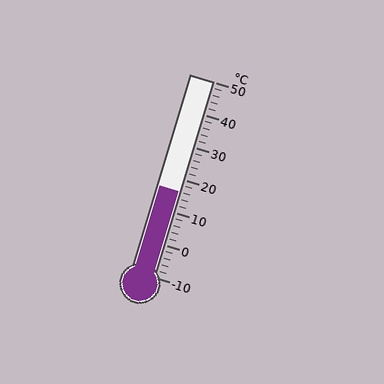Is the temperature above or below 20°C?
The temperature is below 20°C.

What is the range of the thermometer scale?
The thermometer scale ranges from -10°C to 50°C.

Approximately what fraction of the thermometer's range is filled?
The thermometer is filled to approximately 45% of its range.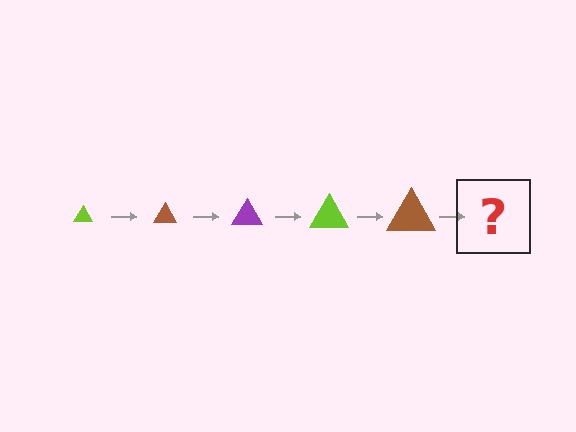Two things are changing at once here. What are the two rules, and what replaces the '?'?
The two rules are that the triangle grows larger each step and the color cycles through lime, brown, and purple. The '?' should be a purple triangle, larger than the previous one.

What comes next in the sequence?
The next element should be a purple triangle, larger than the previous one.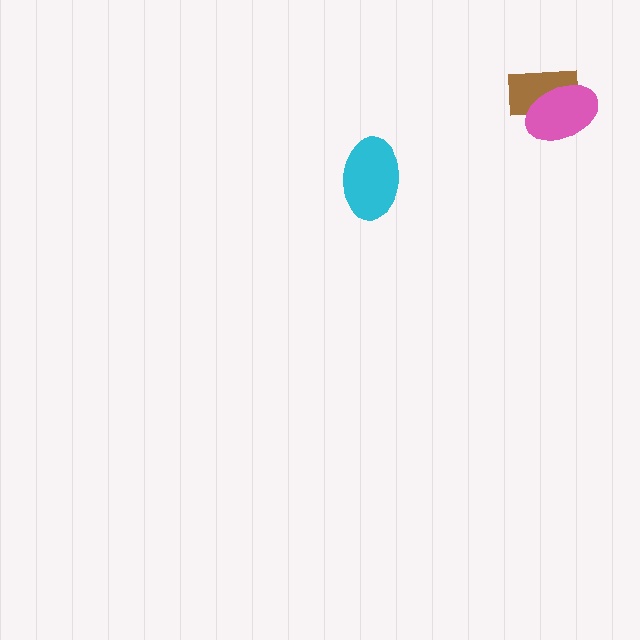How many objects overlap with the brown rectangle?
1 object overlaps with the brown rectangle.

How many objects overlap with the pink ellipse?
1 object overlaps with the pink ellipse.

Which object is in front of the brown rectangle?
The pink ellipse is in front of the brown rectangle.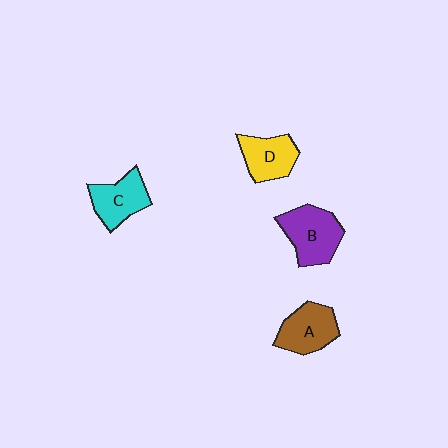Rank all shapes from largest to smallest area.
From largest to smallest: B (purple), A (brown), C (cyan), D (yellow).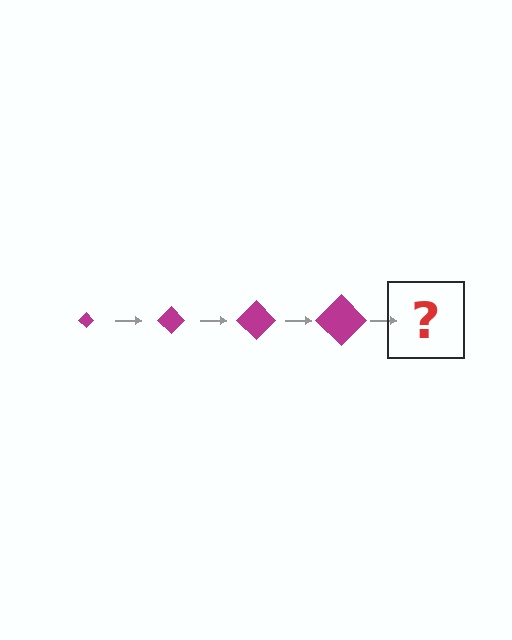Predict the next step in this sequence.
The next step is a magenta diamond, larger than the previous one.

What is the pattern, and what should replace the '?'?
The pattern is that the diamond gets progressively larger each step. The '?' should be a magenta diamond, larger than the previous one.